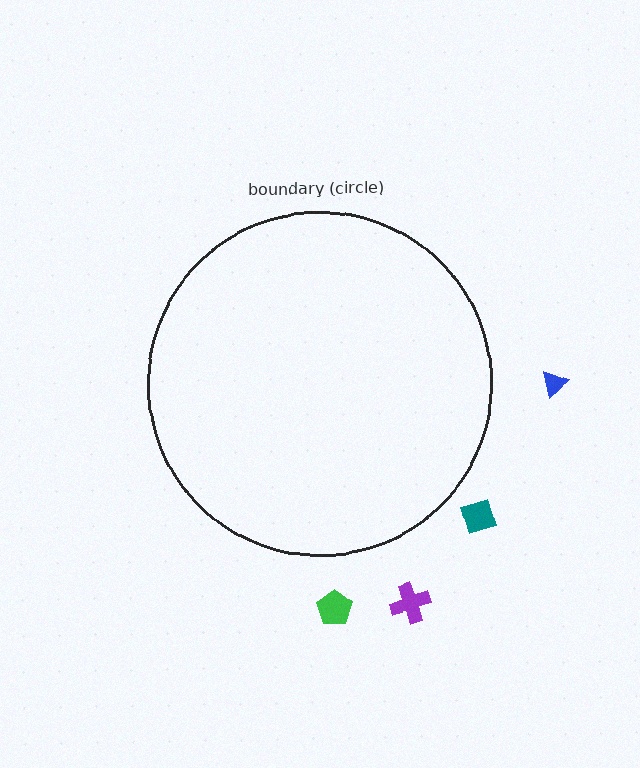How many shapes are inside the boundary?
0 inside, 4 outside.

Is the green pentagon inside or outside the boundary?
Outside.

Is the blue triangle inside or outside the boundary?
Outside.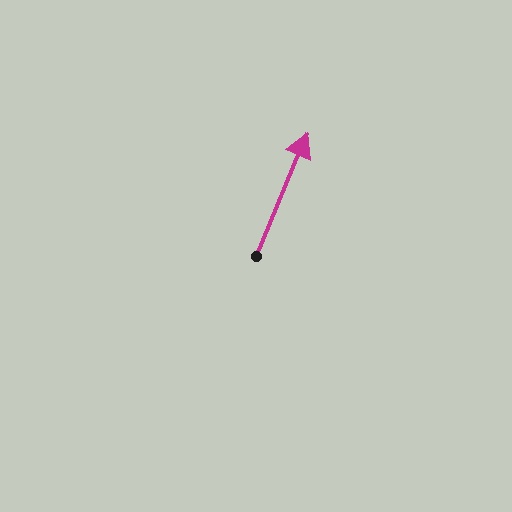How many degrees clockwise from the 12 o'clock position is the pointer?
Approximately 23 degrees.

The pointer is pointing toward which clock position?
Roughly 1 o'clock.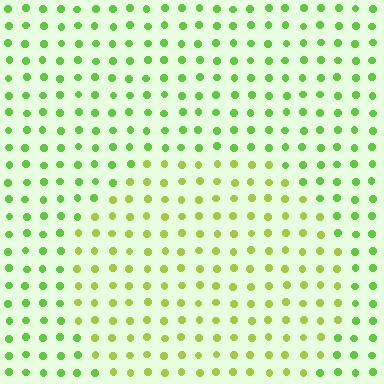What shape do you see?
I see a circle.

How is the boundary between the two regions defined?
The boundary is defined purely by a slight shift in hue (about 31 degrees). Spacing, size, and orientation are identical on both sides.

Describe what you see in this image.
The image is filled with small lime elements in a uniform arrangement. A circle-shaped region is visible where the elements are tinted to a slightly different hue, forming a subtle color boundary.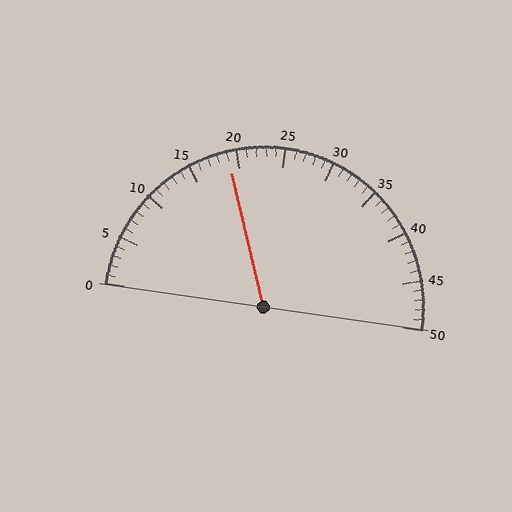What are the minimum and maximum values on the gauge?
The gauge ranges from 0 to 50.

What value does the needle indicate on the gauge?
The needle indicates approximately 19.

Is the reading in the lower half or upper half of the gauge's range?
The reading is in the lower half of the range (0 to 50).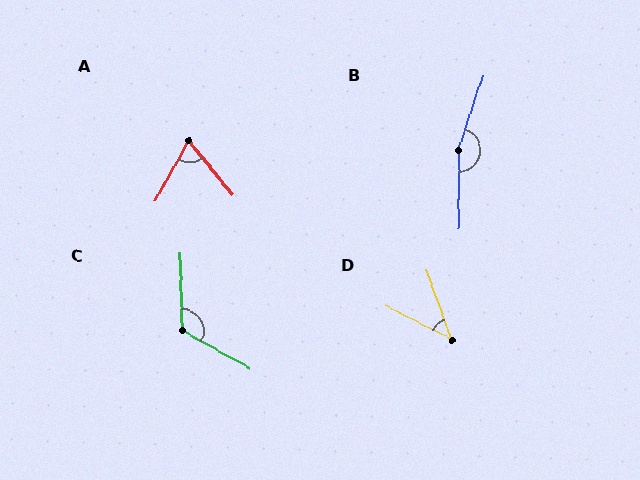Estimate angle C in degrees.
Approximately 120 degrees.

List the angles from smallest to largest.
D (43°), A (68°), C (120°), B (161°).